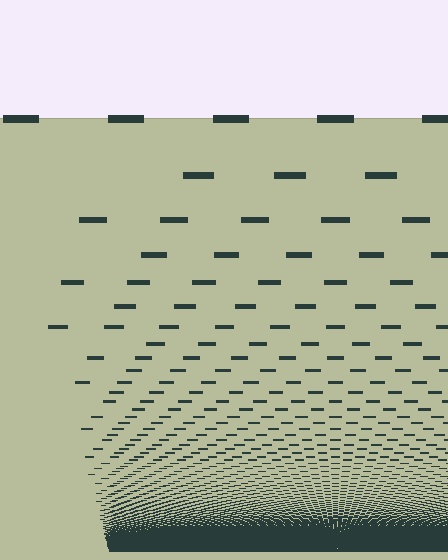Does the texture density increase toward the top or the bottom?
Density increases toward the bottom.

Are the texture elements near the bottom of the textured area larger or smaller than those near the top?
Smaller. The gradient is inverted — elements near the bottom are smaller and denser.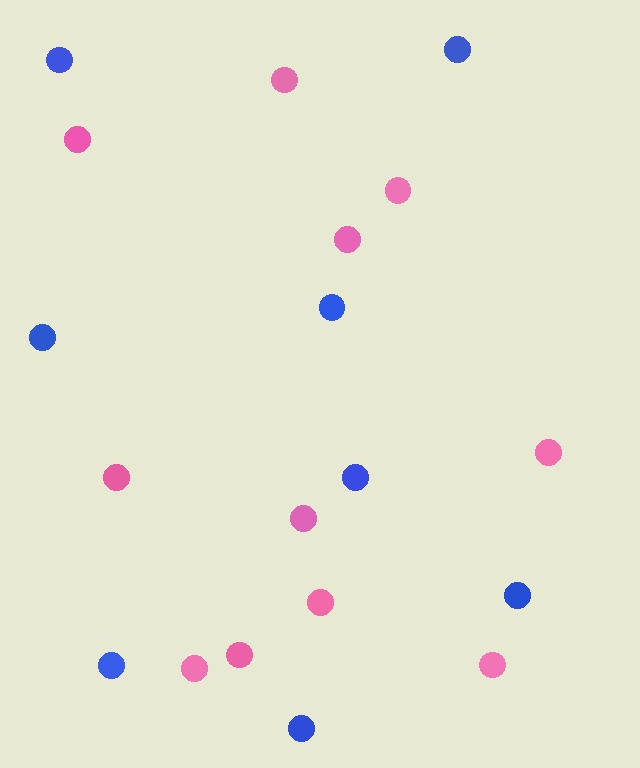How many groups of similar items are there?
There are 2 groups: one group of blue circles (8) and one group of pink circles (11).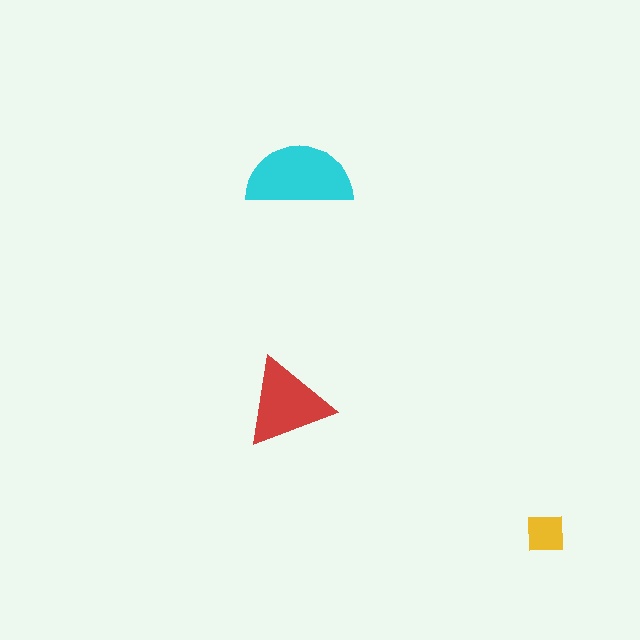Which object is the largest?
The cyan semicircle.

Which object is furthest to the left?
The red triangle is leftmost.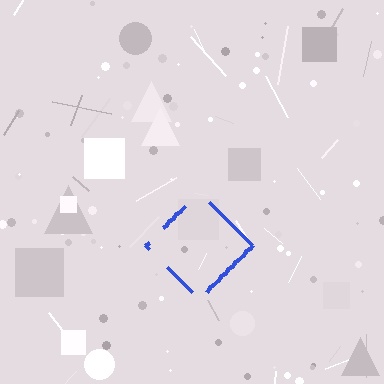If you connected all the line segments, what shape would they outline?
They would outline a diamond.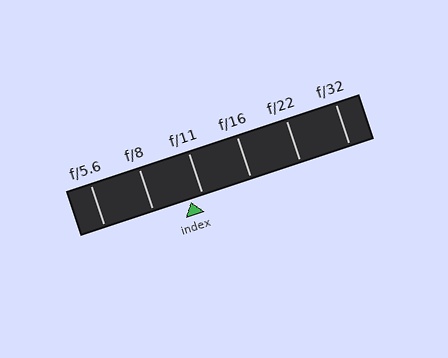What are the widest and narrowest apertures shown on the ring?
The widest aperture shown is f/5.6 and the narrowest is f/32.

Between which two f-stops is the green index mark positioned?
The index mark is between f/8 and f/11.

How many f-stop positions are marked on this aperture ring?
There are 6 f-stop positions marked.